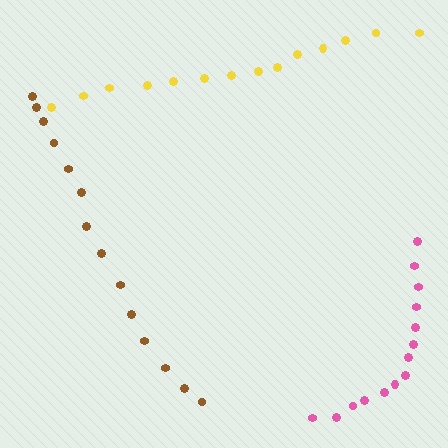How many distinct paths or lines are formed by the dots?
There are 3 distinct paths.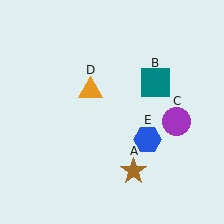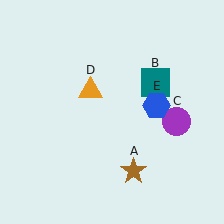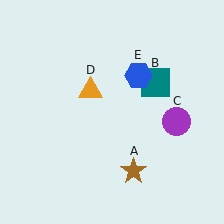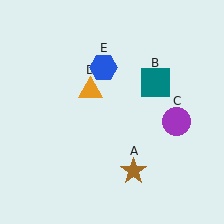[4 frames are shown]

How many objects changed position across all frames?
1 object changed position: blue hexagon (object E).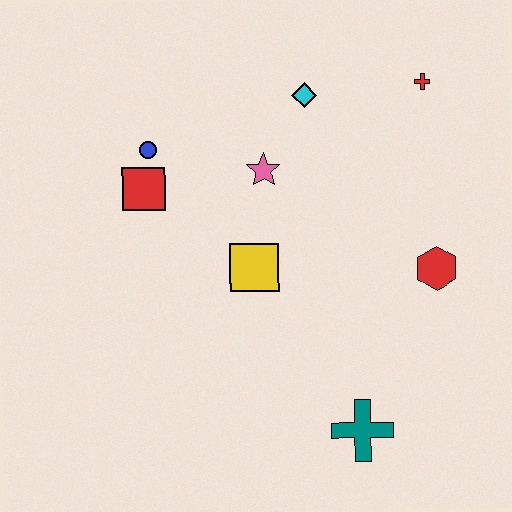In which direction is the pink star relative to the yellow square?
The pink star is above the yellow square.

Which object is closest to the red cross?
The cyan diamond is closest to the red cross.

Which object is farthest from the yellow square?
The red cross is farthest from the yellow square.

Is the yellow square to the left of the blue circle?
No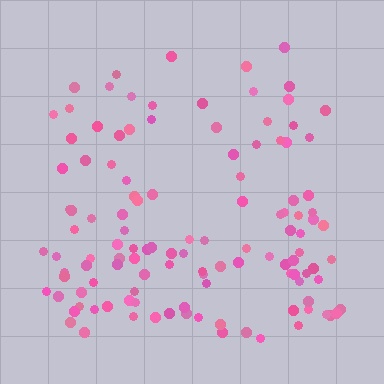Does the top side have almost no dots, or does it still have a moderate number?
Still a moderate number, just noticeably fewer than the bottom.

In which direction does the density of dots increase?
From top to bottom, with the bottom side densest.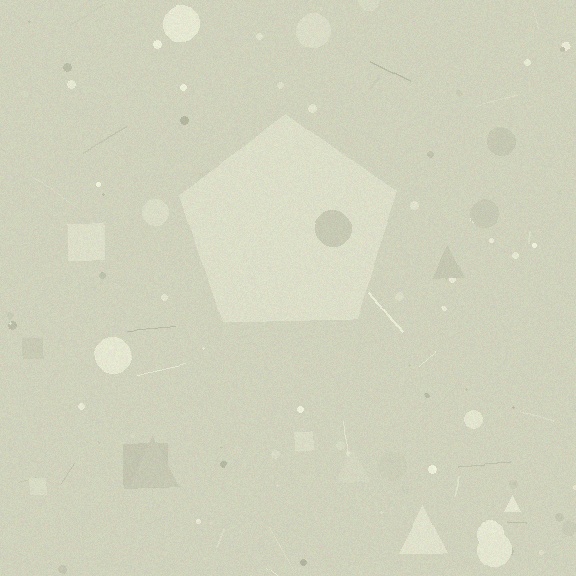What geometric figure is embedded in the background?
A pentagon is embedded in the background.